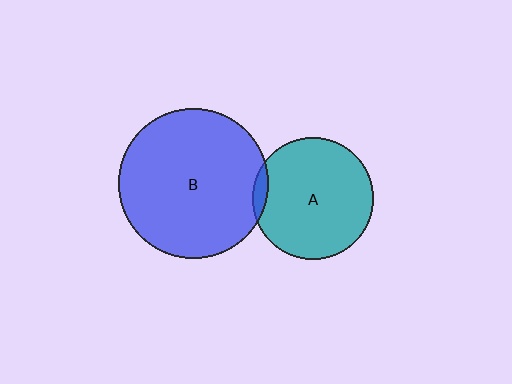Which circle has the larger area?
Circle B (blue).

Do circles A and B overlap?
Yes.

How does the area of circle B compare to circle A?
Approximately 1.5 times.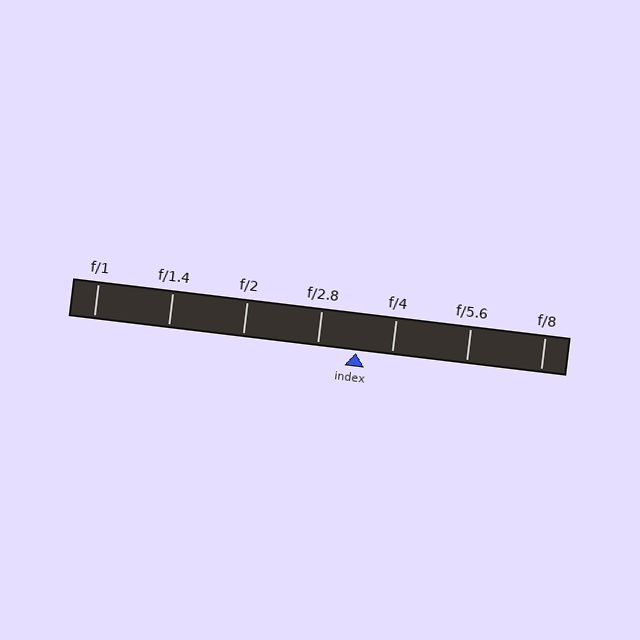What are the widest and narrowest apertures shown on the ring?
The widest aperture shown is f/1 and the narrowest is f/8.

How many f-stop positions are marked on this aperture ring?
There are 7 f-stop positions marked.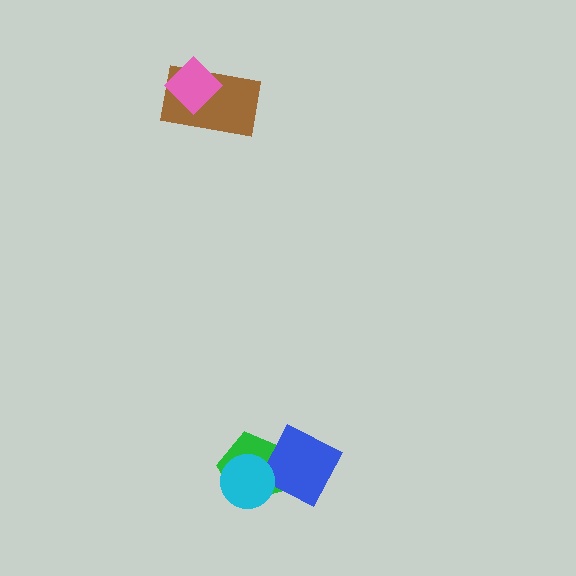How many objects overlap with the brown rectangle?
1 object overlaps with the brown rectangle.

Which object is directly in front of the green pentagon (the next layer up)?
The blue diamond is directly in front of the green pentagon.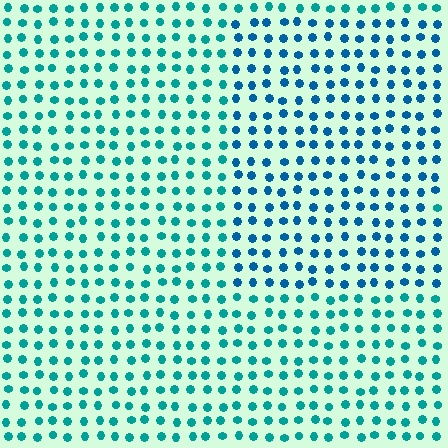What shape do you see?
I see a rectangle.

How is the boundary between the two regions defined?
The boundary is defined purely by a slight shift in hue (about 27 degrees). Spacing, size, and orientation are identical on both sides.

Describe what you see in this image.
The image is filled with small teal elements in a uniform arrangement. A rectangle-shaped region is visible where the elements are tinted to a slightly different hue, forming a subtle color boundary.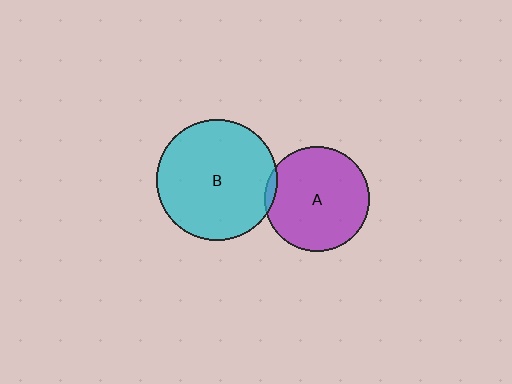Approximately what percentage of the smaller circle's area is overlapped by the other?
Approximately 5%.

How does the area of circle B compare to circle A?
Approximately 1.3 times.